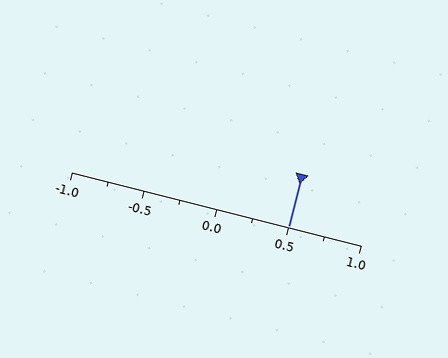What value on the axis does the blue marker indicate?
The marker indicates approximately 0.5.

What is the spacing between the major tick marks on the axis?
The major ticks are spaced 0.5 apart.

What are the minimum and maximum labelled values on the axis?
The axis runs from -1.0 to 1.0.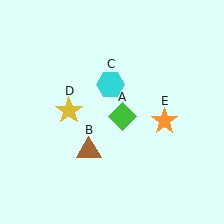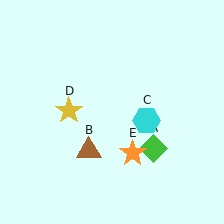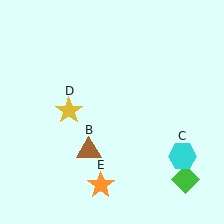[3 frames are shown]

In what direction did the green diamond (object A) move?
The green diamond (object A) moved down and to the right.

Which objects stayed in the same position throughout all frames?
Brown triangle (object B) and yellow star (object D) remained stationary.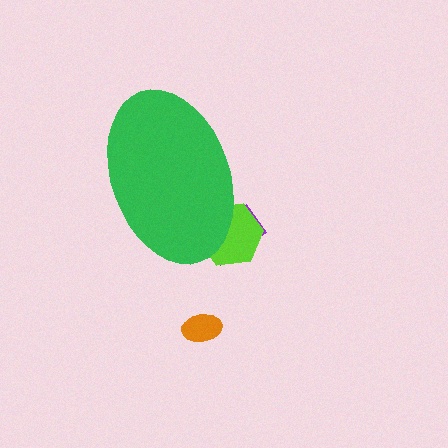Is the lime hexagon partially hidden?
Yes, the lime hexagon is partially hidden behind the green ellipse.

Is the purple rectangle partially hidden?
Yes, the purple rectangle is partially hidden behind the green ellipse.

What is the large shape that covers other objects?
A green ellipse.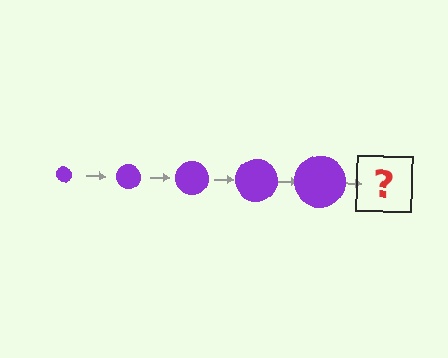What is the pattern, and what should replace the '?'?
The pattern is that the circle gets progressively larger each step. The '?' should be a purple circle, larger than the previous one.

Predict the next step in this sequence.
The next step is a purple circle, larger than the previous one.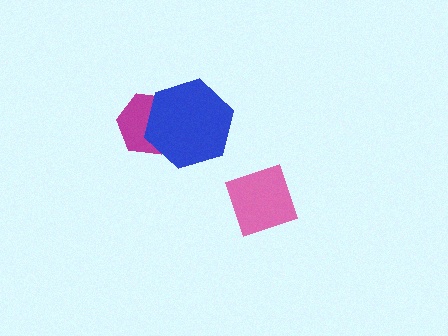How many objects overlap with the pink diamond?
0 objects overlap with the pink diamond.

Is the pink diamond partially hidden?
No, no other shape covers it.